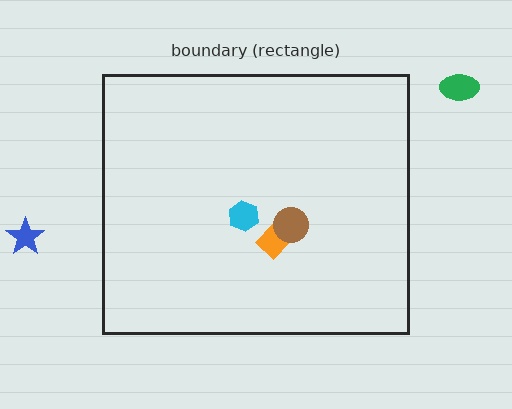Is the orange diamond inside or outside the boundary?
Inside.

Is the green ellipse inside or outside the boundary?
Outside.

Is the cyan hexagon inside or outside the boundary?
Inside.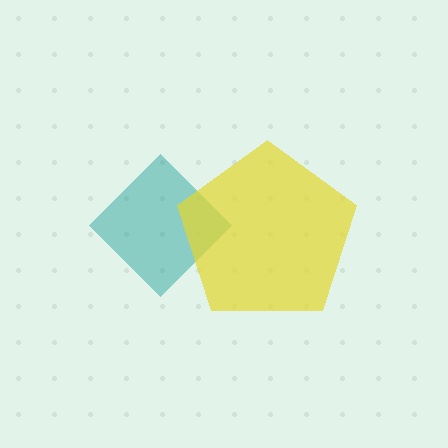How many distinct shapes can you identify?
There are 2 distinct shapes: a teal diamond, a yellow pentagon.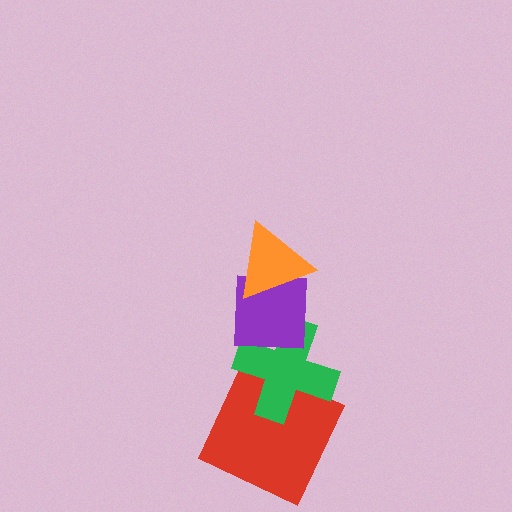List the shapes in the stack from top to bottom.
From top to bottom: the orange triangle, the purple square, the green cross, the red square.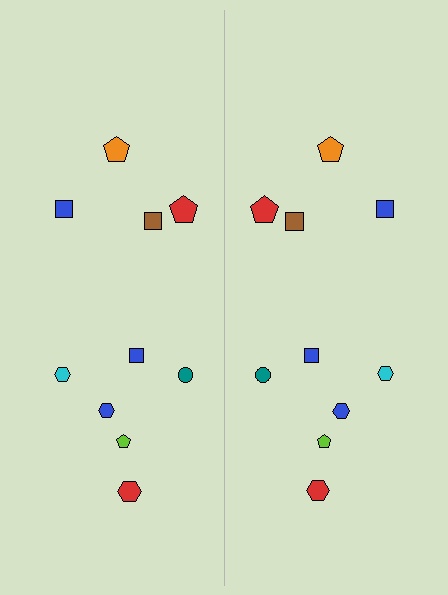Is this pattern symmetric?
Yes, this pattern has bilateral (reflection) symmetry.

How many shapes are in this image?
There are 20 shapes in this image.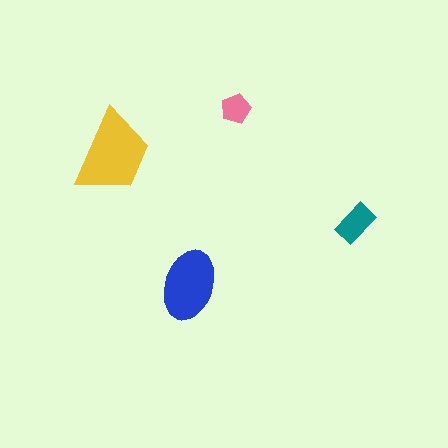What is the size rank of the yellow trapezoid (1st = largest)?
1st.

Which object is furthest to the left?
The yellow trapezoid is leftmost.